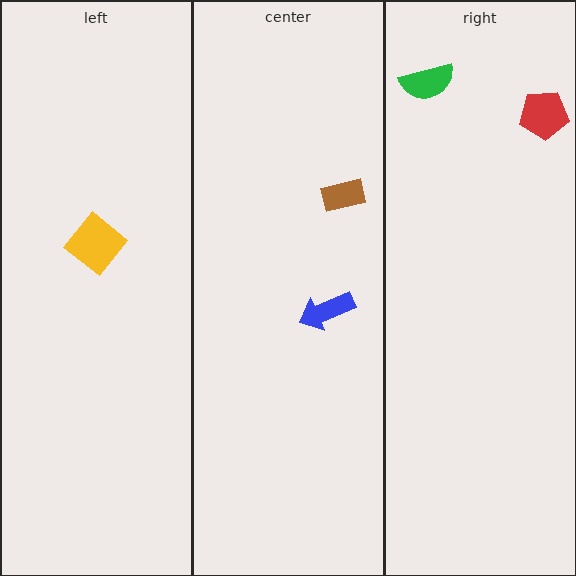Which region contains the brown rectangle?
The center region.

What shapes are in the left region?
The yellow diamond.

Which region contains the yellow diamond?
The left region.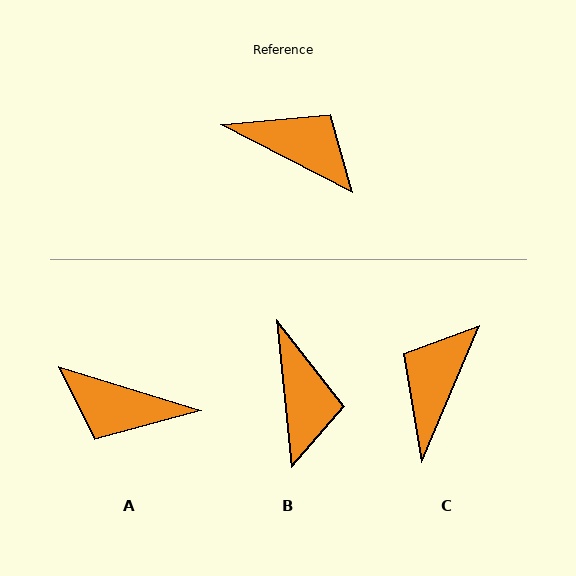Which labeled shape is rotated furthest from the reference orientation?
A, about 170 degrees away.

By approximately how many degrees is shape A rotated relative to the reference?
Approximately 170 degrees clockwise.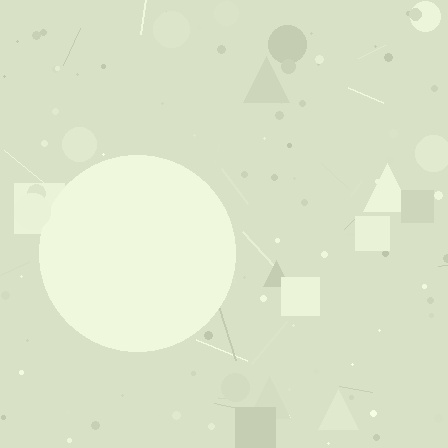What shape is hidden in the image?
A circle is hidden in the image.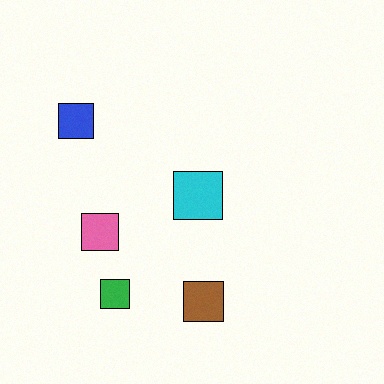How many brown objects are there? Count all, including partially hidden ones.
There is 1 brown object.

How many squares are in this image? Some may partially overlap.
There are 5 squares.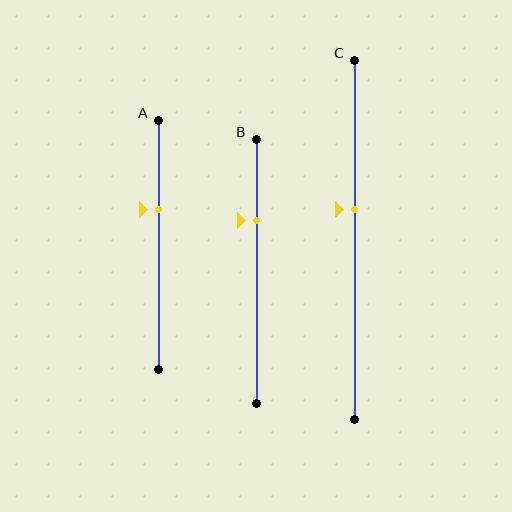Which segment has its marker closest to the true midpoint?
Segment C has its marker closest to the true midpoint.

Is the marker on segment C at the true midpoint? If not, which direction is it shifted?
No, the marker on segment C is shifted upward by about 8% of the segment length.